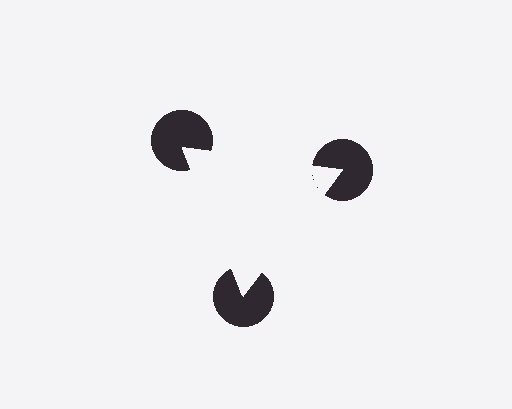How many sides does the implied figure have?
3 sides.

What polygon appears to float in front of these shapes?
An illusory triangle — its edges are inferred from the aligned wedge cuts in the pac-man discs, not physically drawn.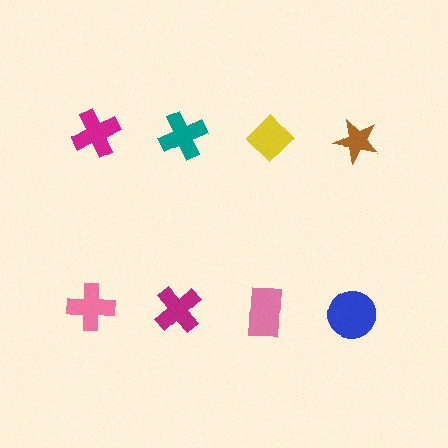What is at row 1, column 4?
A brown star.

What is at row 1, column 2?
A teal cross.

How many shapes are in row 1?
4 shapes.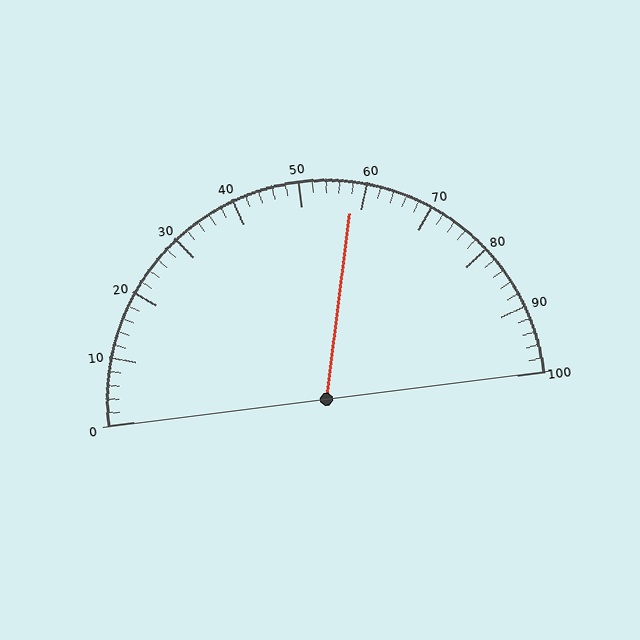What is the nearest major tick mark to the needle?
The nearest major tick mark is 60.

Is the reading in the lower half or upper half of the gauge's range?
The reading is in the upper half of the range (0 to 100).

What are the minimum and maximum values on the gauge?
The gauge ranges from 0 to 100.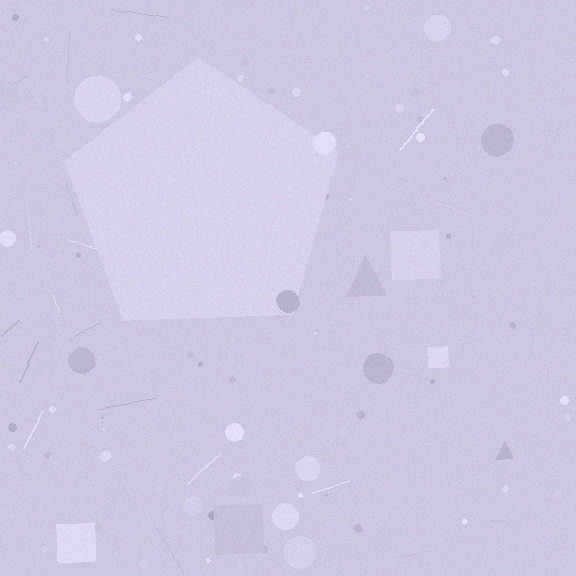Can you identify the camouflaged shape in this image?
The camouflaged shape is a pentagon.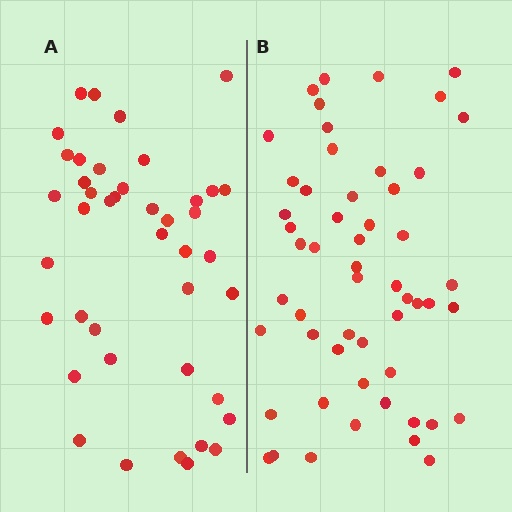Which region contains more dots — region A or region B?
Region B (the right region) has more dots.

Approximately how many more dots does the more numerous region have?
Region B has roughly 12 or so more dots than region A.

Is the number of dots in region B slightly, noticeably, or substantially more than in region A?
Region B has noticeably more, but not dramatically so. The ratio is roughly 1.3 to 1.